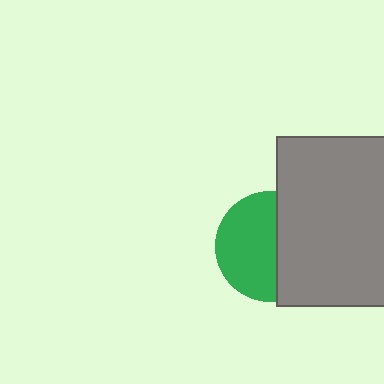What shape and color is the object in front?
The object in front is a gray rectangle.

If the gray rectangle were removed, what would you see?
You would see the complete green circle.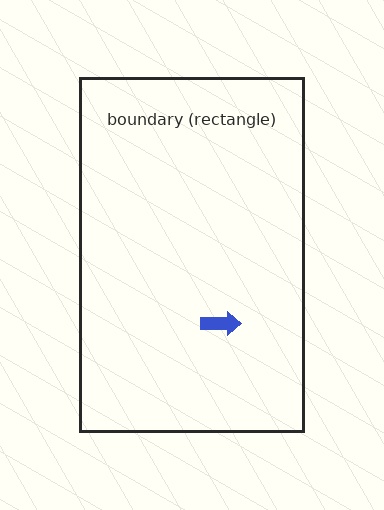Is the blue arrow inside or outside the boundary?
Inside.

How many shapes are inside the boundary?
1 inside, 0 outside.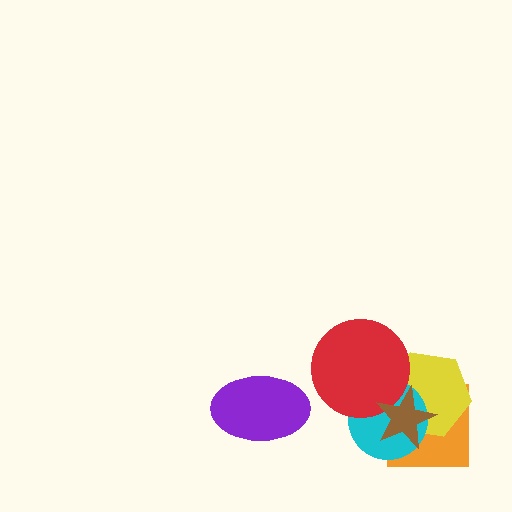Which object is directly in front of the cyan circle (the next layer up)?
The red circle is directly in front of the cyan circle.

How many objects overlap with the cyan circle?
4 objects overlap with the cyan circle.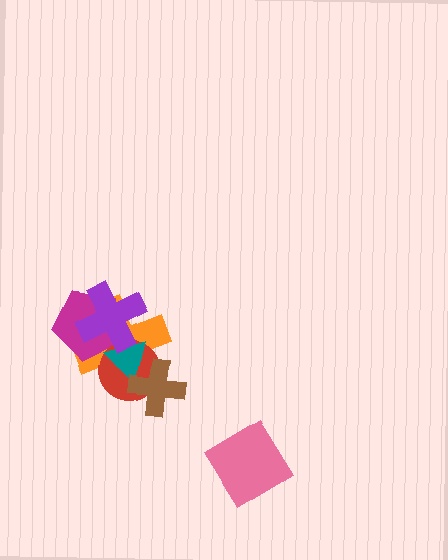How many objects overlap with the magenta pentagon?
3 objects overlap with the magenta pentagon.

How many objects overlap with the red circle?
4 objects overlap with the red circle.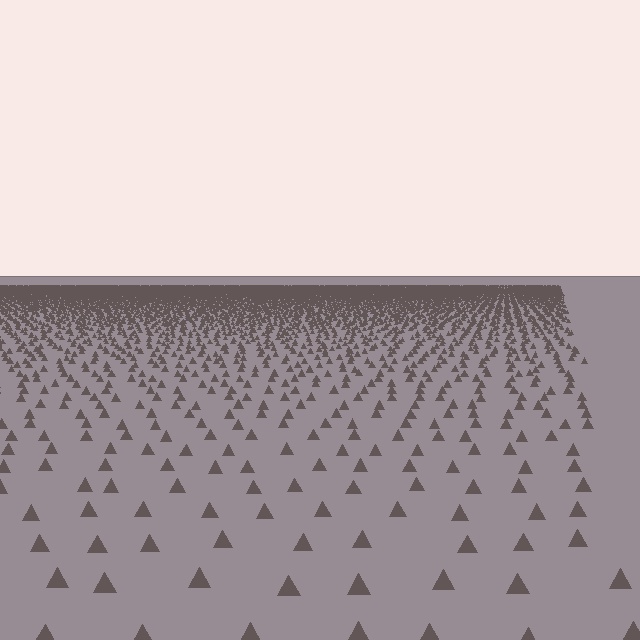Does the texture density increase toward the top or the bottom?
Density increases toward the top.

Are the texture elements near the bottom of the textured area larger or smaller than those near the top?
Larger. Near the bottom, elements are closer to the viewer and appear at a bigger on-screen size.